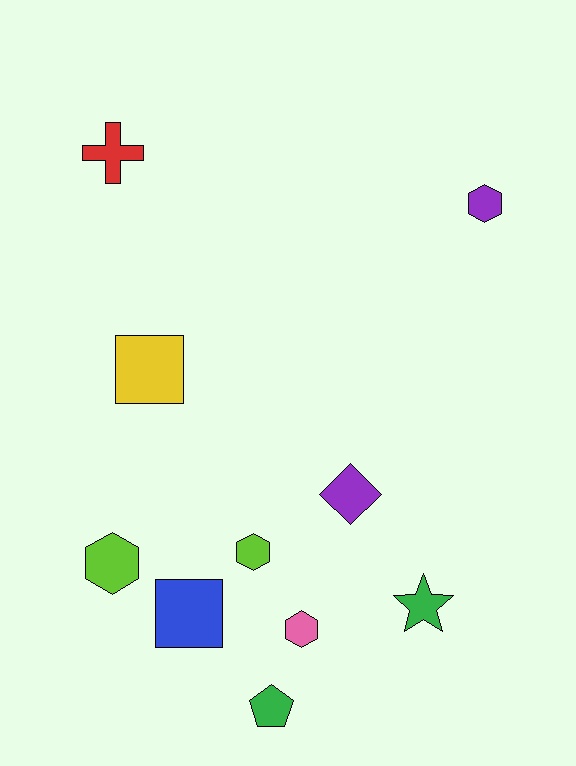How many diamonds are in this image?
There is 1 diamond.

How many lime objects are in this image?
There are 2 lime objects.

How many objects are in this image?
There are 10 objects.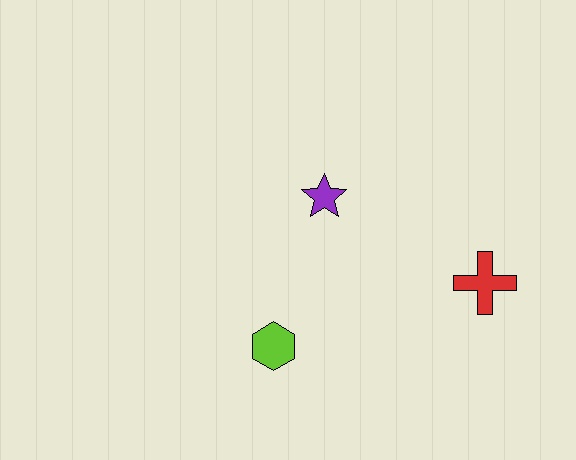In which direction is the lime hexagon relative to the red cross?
The lime hexagon is to the left of the red cross.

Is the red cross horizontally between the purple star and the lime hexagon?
No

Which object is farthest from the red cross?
The lime hexagon is farthest from the red cross.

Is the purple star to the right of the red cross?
No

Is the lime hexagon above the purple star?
No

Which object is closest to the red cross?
The purple star is closest to the red cross.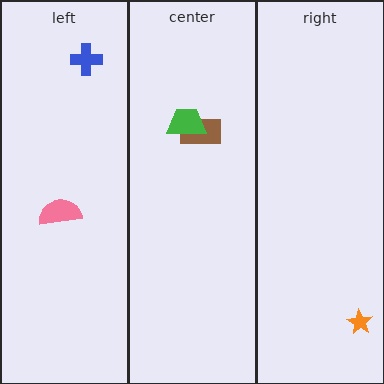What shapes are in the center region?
The brown rectangle, the green trapezoid.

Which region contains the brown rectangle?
The center region.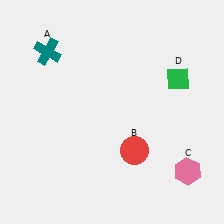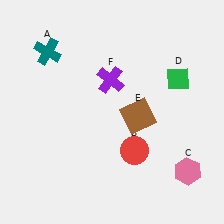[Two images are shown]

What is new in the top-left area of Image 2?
A purple cross (F) was added in the top-left area of Image 2.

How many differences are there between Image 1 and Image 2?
There are 2 differences between the two images.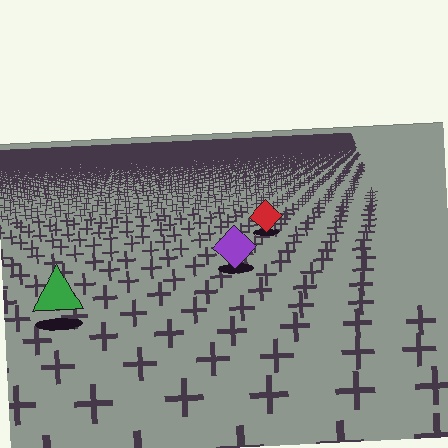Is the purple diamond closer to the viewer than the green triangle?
No. The green triangle is closer — you can tell from the texture gradient: the ground texture is coarser near it.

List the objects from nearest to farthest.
From nearest to farthest: the green triangle, the purple diamond, the red diamond.